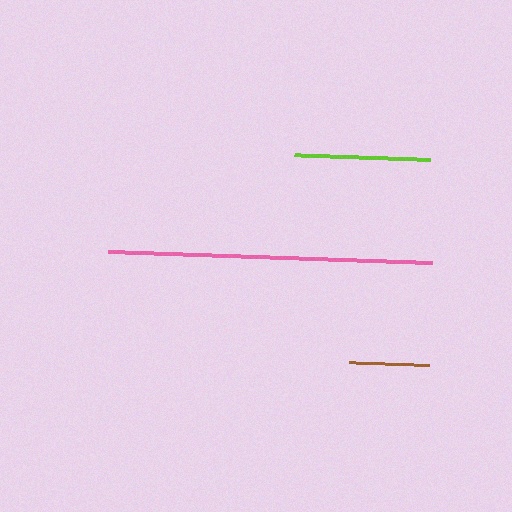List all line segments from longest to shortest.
From longest to shortest: pink, lime, brown.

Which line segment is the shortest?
The brown line is the shortest at approximately 79 pixels.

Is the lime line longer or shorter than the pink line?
The pink line is longer than the lime line.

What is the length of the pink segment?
The pink segment is approximately 324 pixels long.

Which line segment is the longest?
The pink line is the longest at approximately 324 pixels.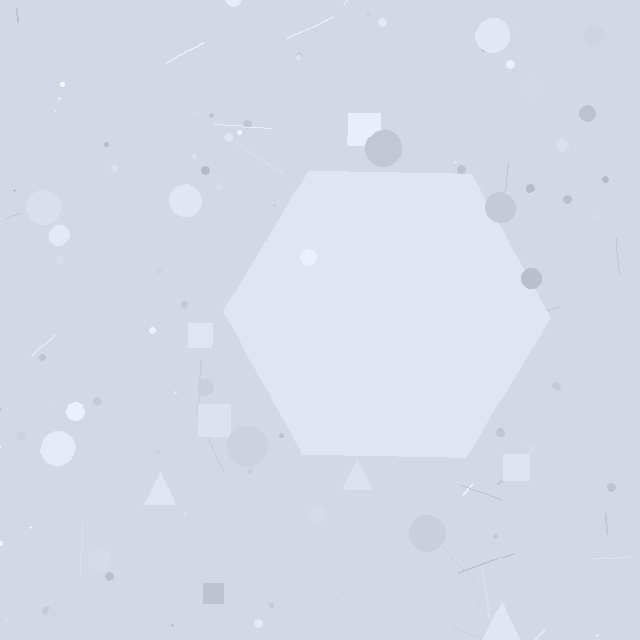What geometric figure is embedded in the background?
A hexagon is embedded in the background.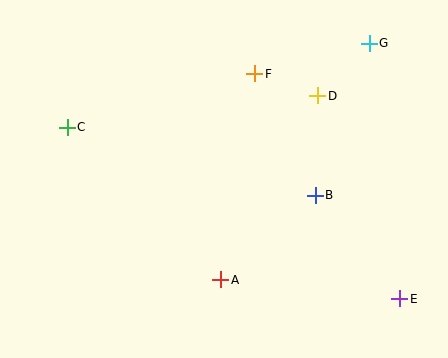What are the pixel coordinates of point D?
Point D is at (318, 96).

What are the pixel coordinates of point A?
Point A is at (220, 280).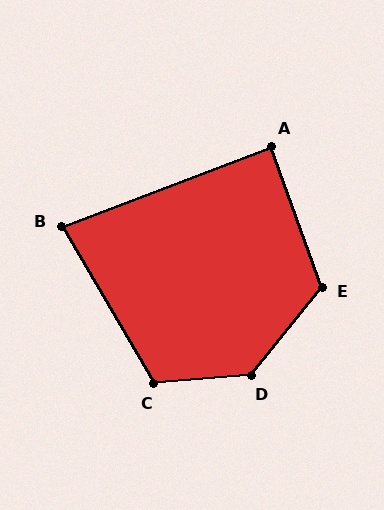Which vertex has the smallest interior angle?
B, at approximately 80 degrees.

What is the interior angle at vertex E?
Approximately 121 degrees (obtuse).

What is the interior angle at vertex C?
Approximately 116 degrees (obtuse).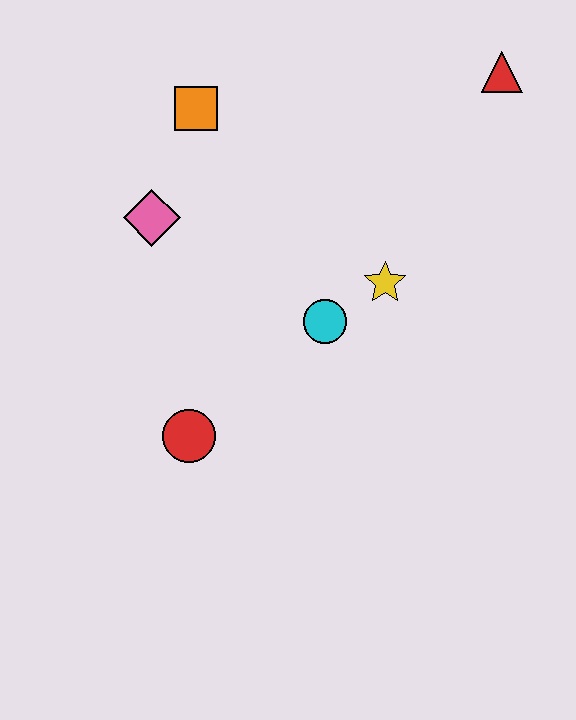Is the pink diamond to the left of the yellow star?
Yes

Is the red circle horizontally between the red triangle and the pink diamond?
Yes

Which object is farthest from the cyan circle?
The red triangle is farthest from the cyan circle.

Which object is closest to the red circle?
The cyan circle is closest to the red circle.